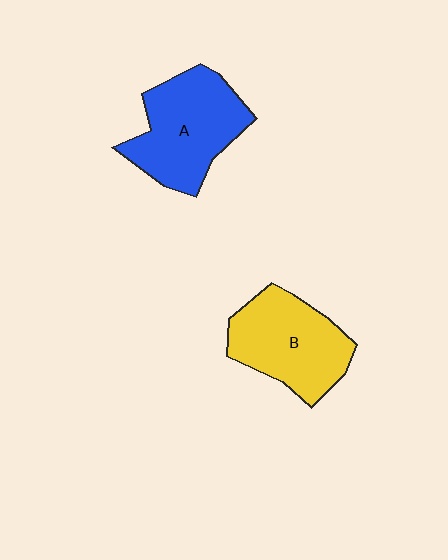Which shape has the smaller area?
Shape B (yellow).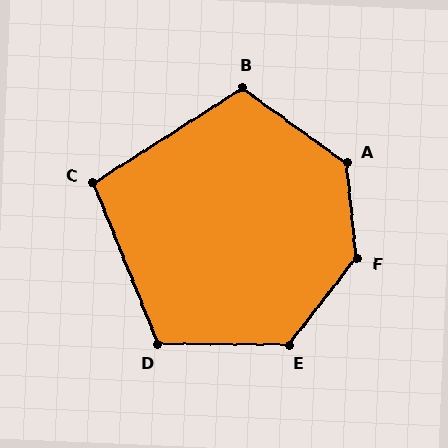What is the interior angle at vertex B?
Approximately 112 degrees (obtuse).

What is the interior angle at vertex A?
Approximately 132 degrees (obtuse).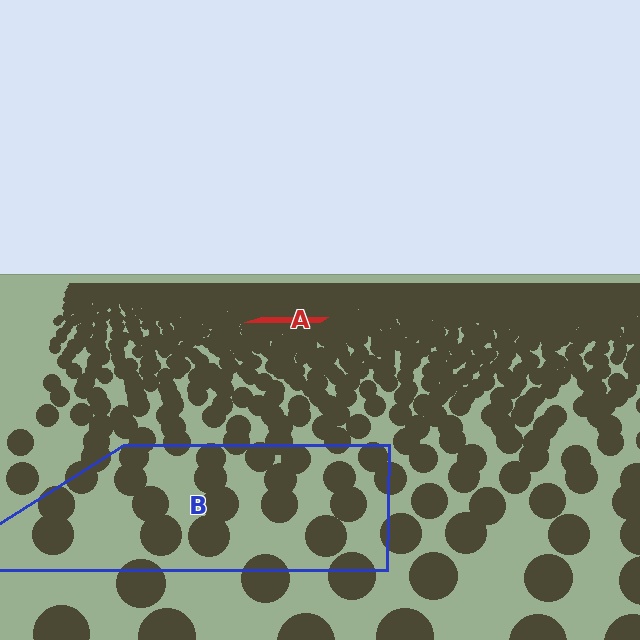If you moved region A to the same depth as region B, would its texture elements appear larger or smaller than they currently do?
They would appear larger. At a closer depth, the same texture elements are projected at a bigger on-screen size.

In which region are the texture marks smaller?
The texture marks are smaller in region A, because it is farther away.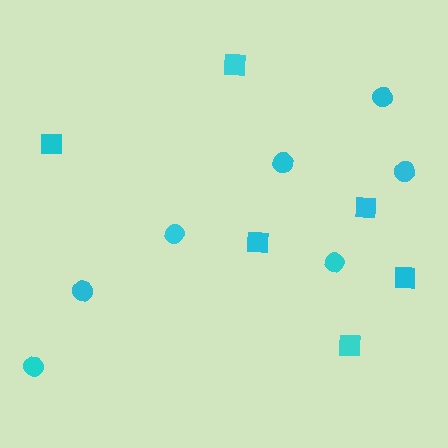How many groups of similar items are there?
There are 2 groups: one group of squares (6) and one group of circles (7).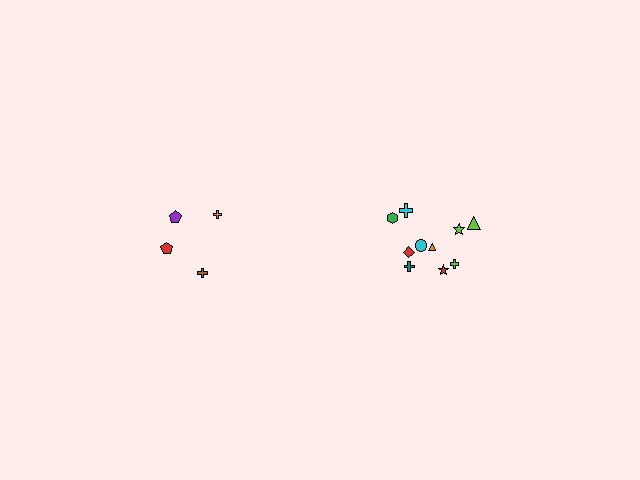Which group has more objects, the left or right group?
The right group.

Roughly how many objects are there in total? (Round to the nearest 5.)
Roughly 15 objects in total.